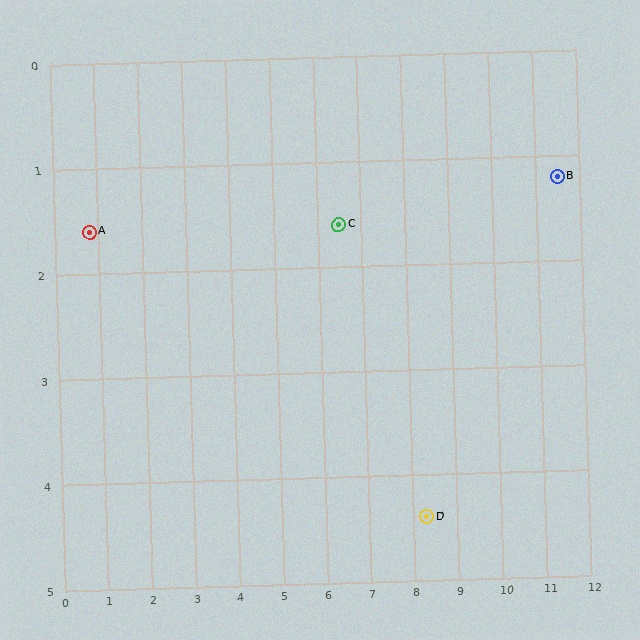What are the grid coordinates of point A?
Point A is at approximately (0.8, 1.6).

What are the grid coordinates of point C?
Point C is at approximately (6.5, 1.6).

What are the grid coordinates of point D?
Point D is at approximately (8.3, 4.4).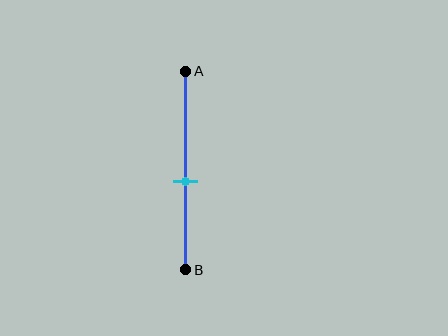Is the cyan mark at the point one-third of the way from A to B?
No, the mark is at about 55% from A, not at the 33% one-third point.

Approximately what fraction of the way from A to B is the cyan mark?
The cyan mark is approximately 55% of the way from A to B.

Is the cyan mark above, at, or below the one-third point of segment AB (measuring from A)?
The cyan mark is below the one-third point of segment AB.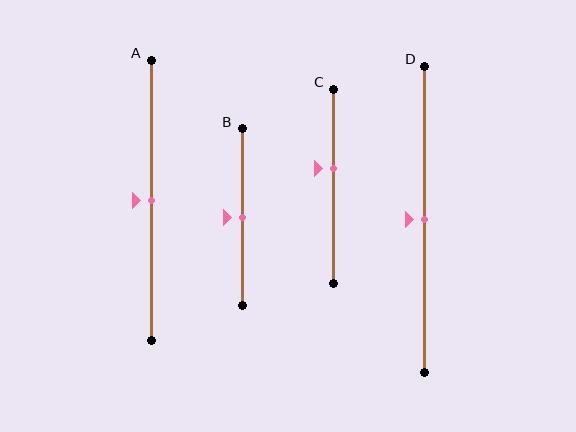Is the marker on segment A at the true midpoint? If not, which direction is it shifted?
Yes, the marker on segment A is at the true midpoint.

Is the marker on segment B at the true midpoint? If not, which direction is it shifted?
Yes, the marker on segment B is at the true midpoint.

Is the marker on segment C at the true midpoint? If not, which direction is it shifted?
No, the marker on segment C is shifted upward by about 9% of the segment length.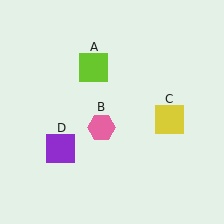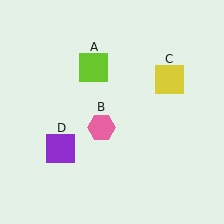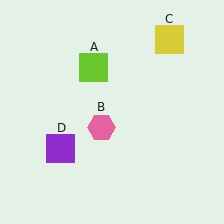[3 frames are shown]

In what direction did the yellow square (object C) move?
The yellow square (object C) moved up.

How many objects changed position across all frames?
1 object changed position: yellow square (object C).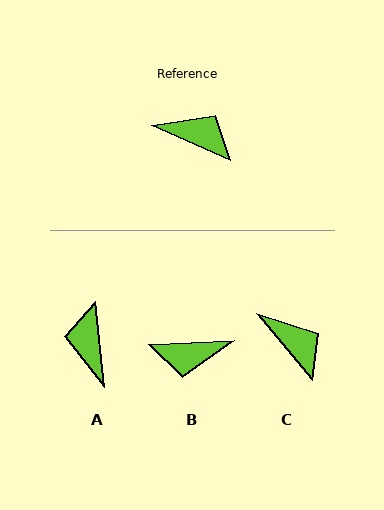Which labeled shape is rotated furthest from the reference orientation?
B, about 153 degrees away.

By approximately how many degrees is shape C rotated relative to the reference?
Approximately 26 degrees clockwise.